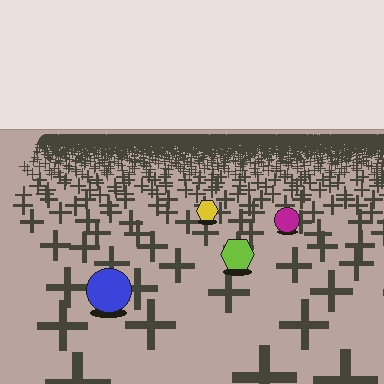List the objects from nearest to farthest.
From nearest to farthest: the blue circle, the lime hexagon, the magenta circle, the yellow hexagon.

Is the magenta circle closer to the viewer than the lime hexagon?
No. The lime hexagon is closer — you can tell from the texture gradient: the ground texture is coarser near it.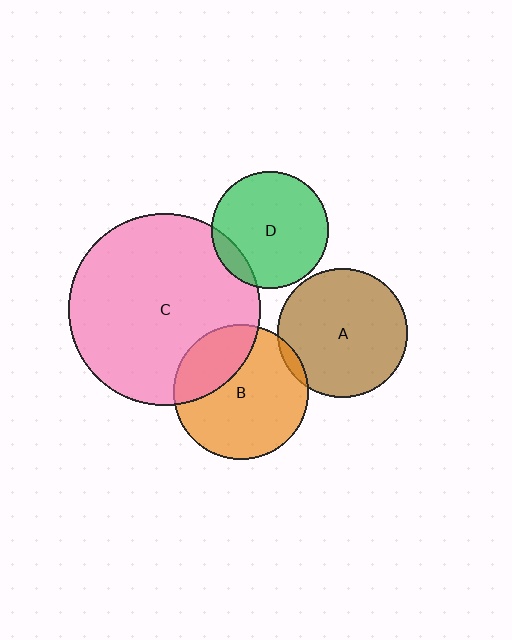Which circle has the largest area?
Circle C (pink).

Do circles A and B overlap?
Yes.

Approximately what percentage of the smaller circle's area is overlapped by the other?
Approximately 5%.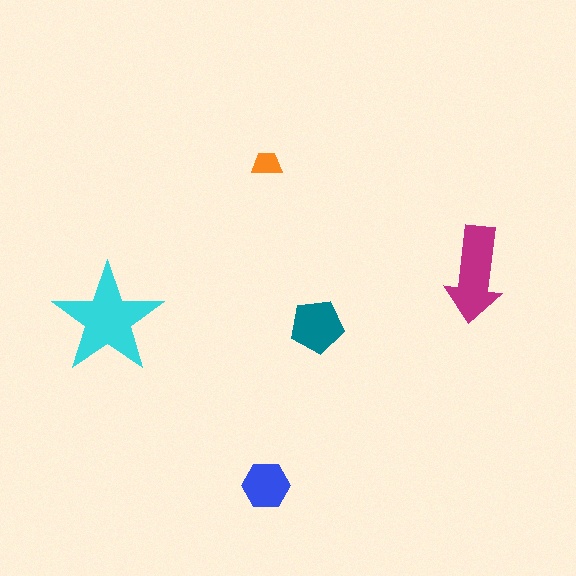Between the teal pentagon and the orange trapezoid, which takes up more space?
The teal pentagon.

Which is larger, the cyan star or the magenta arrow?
The cyan star.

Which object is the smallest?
The orange trapezoid.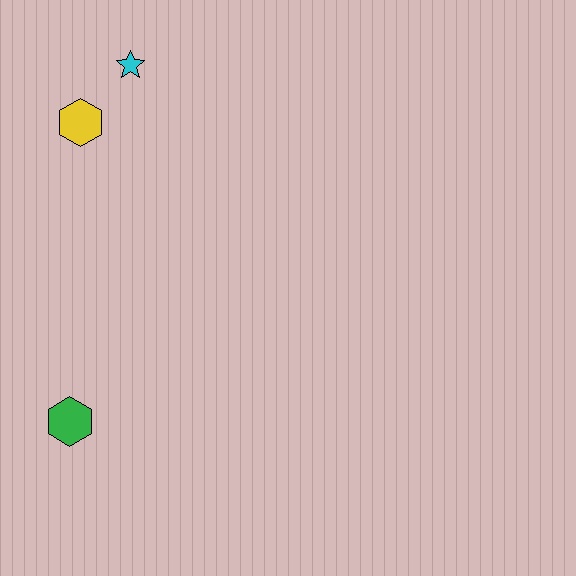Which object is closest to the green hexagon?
The yellow hexagon is closest to the green hexagon.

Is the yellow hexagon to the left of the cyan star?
Yes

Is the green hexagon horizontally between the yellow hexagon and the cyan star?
No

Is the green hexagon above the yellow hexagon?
No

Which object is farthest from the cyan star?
The green hexagon is farthest from the cyan star.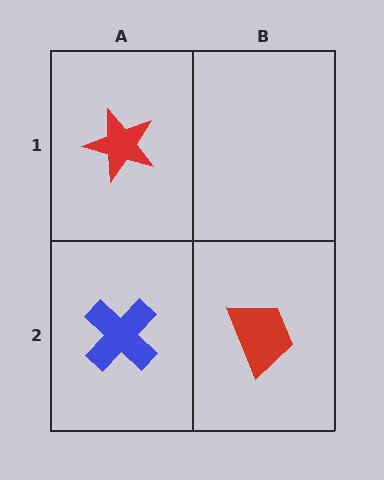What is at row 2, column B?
A red trapezoid.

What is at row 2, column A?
A blue cross.